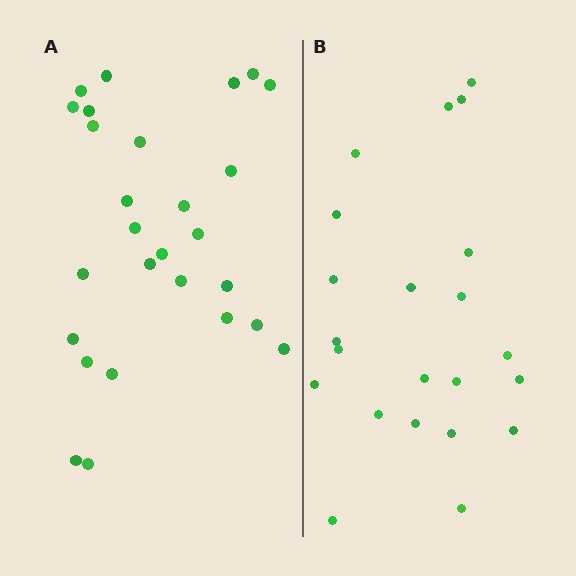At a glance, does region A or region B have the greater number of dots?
Region A (the left region) has more dots.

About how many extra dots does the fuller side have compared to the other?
Region A has about 5 more dots than region B.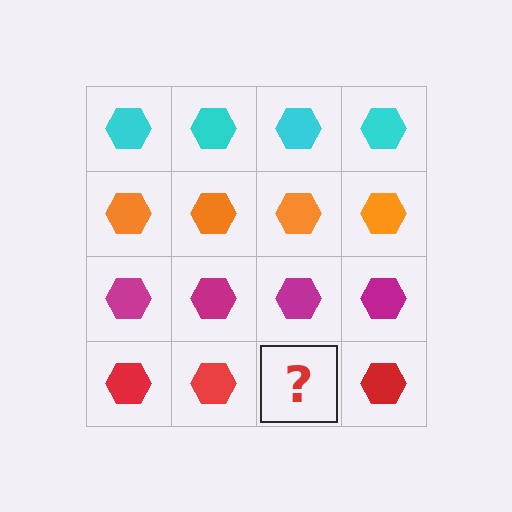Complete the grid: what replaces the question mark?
The question mark should be replaced with a red hexagon.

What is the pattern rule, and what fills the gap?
The rule is that each row has a consistent color. The gap should be filled with a red hexagon.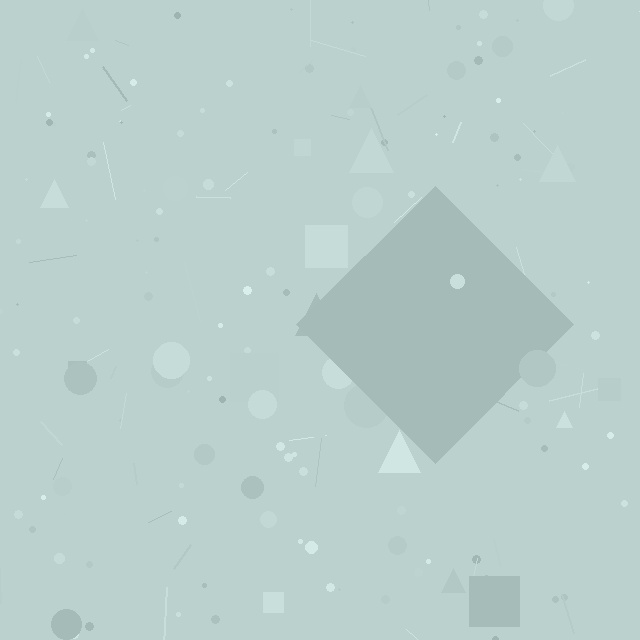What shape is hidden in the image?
A diamond is hidden in the image.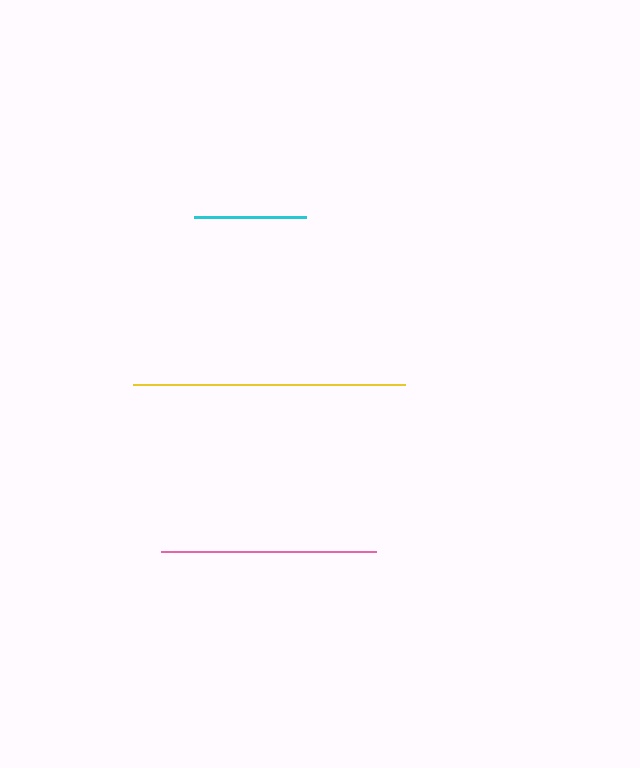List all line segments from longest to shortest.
From longest to shortest: yellow, pink, cyan.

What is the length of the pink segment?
The pink segment is approximately 215 pixels long.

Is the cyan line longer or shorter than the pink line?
The pink line is longer than the cyan line.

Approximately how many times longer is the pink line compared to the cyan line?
The pink line is approximately 1.9 times the length of the cyan line.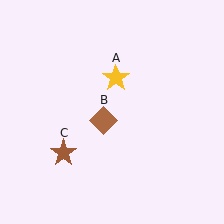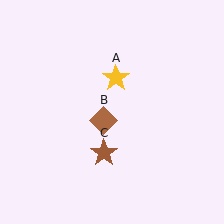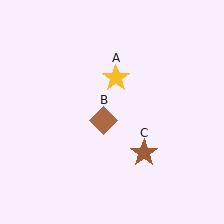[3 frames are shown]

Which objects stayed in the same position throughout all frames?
Yellow star (object A) and brown diamond (object B) remained stationary.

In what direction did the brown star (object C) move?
The brown star (object C) moved right.